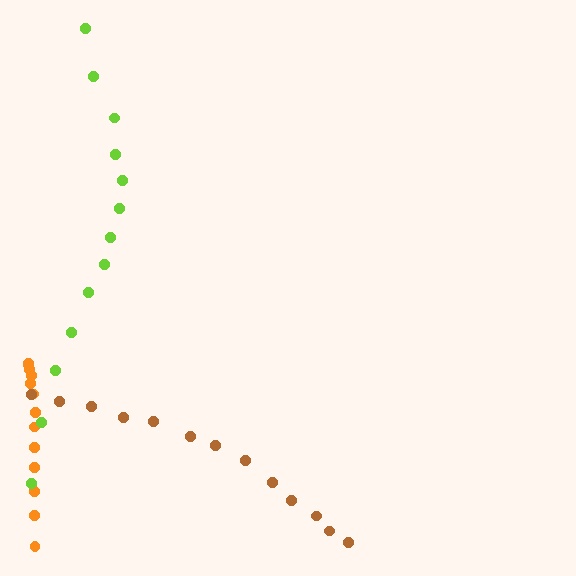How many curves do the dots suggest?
There are 3 distinct paths.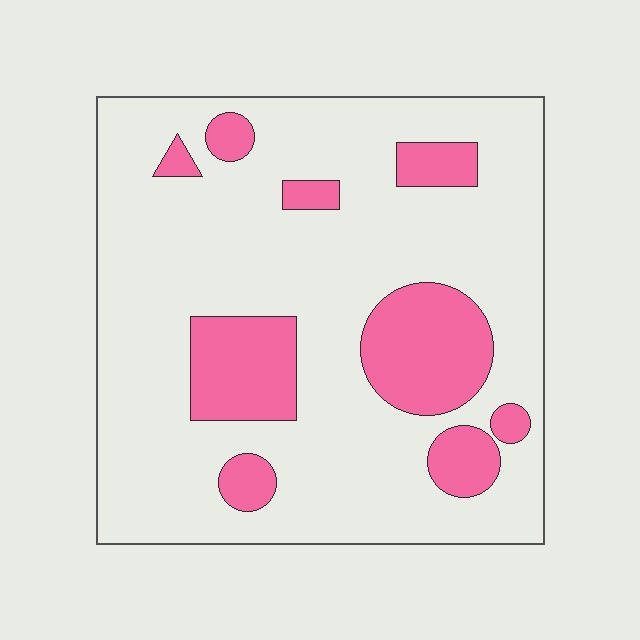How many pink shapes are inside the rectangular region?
9.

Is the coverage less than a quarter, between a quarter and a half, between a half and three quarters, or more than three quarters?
Less than a quarter.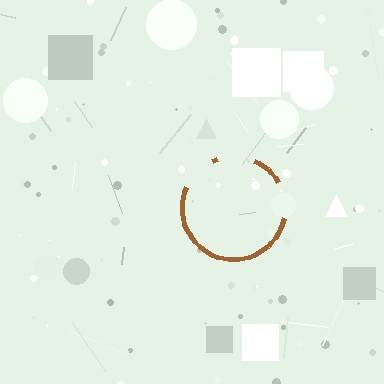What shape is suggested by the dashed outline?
The dashed outline suggests a circle.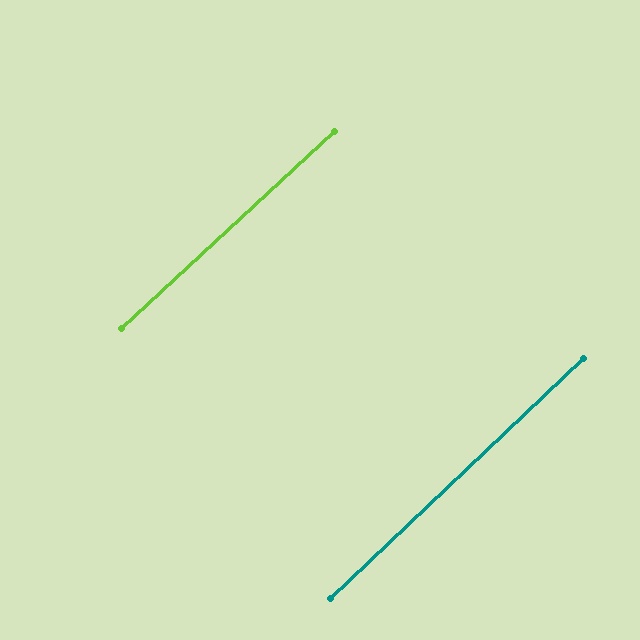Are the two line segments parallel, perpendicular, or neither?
Parallel — their directions differ by only 0.8°.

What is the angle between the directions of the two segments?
Approximately 1 degree.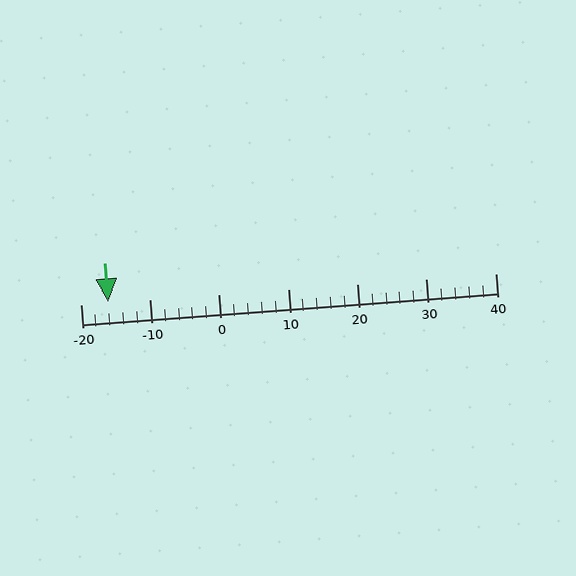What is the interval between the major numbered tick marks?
The major tick marks are spaced 10 units apart.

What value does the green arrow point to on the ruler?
The green arrow points to approximately -16.